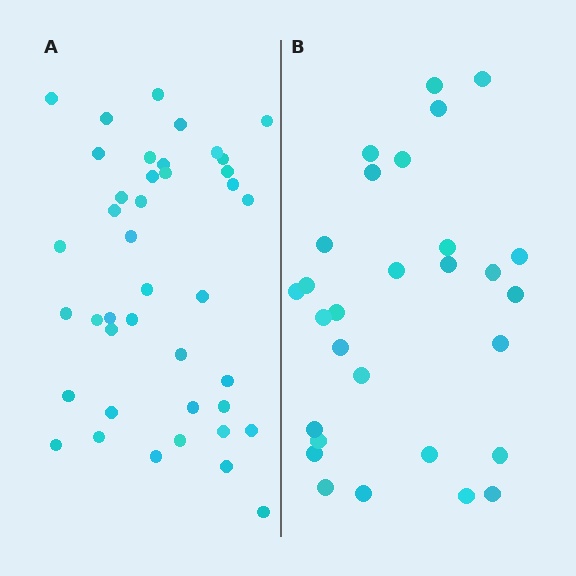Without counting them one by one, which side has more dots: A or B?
Region A (the left region) has more dots.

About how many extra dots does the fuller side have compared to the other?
Region A has roughly 12 or so more dots than region B.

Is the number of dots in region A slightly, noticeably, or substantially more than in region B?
Region A has noticeably more, but not dramatically so. The ratio is roughly 1.4 to 1.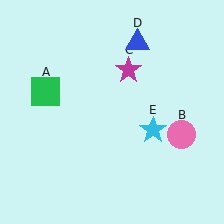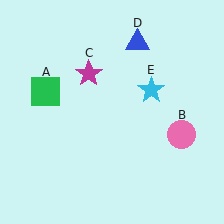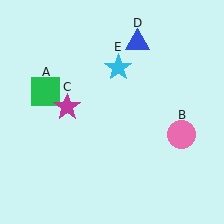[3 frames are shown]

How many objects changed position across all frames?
2 objects changed position: magenta star (object C), cyan star (object E).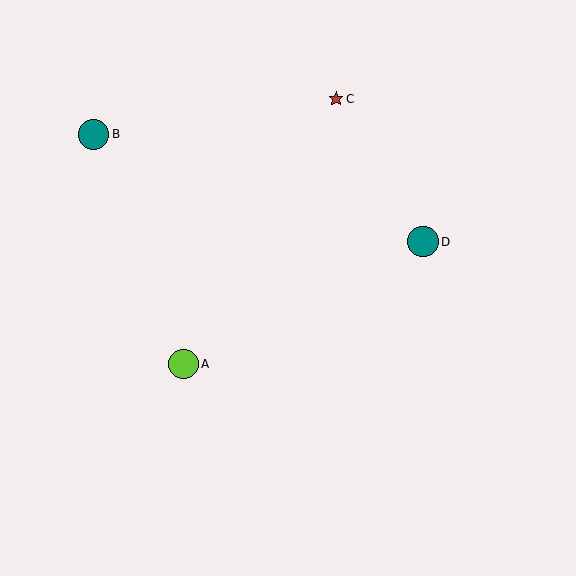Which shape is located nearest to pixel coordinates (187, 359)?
The lime circle (labeled A) at (184, 364) is nearest to that location.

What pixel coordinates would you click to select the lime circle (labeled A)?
Click at (184, 364) to select the lime circle A.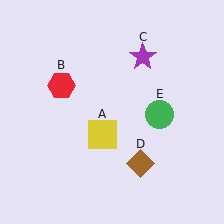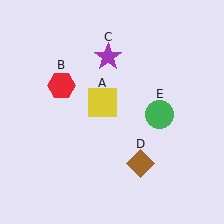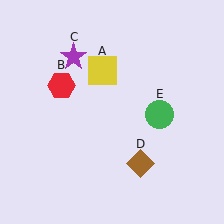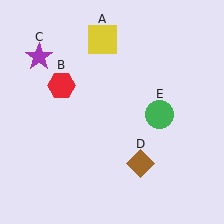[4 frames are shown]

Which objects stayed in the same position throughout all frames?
Red hexagon (object B) and brown diamond (object D) and green circle (object E) remained stationary.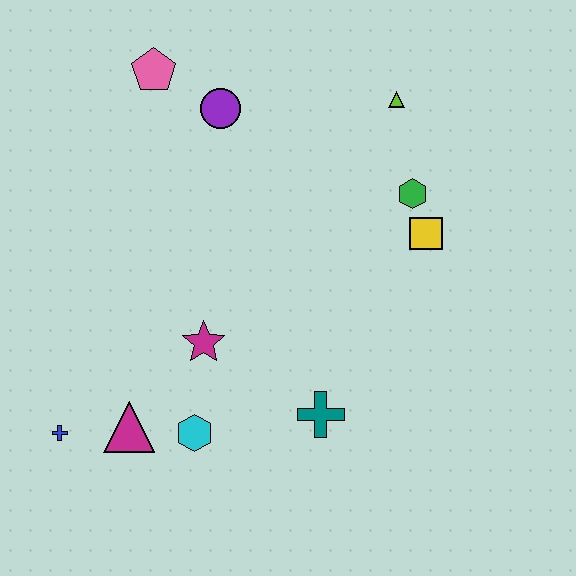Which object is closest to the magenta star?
The cyan hexagon is closest to the magenta star.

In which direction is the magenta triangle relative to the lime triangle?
The magenta triangle is below the lime triangle.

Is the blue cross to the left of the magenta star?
Yes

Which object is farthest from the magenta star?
The lime triangle is farthest from the magenta star.